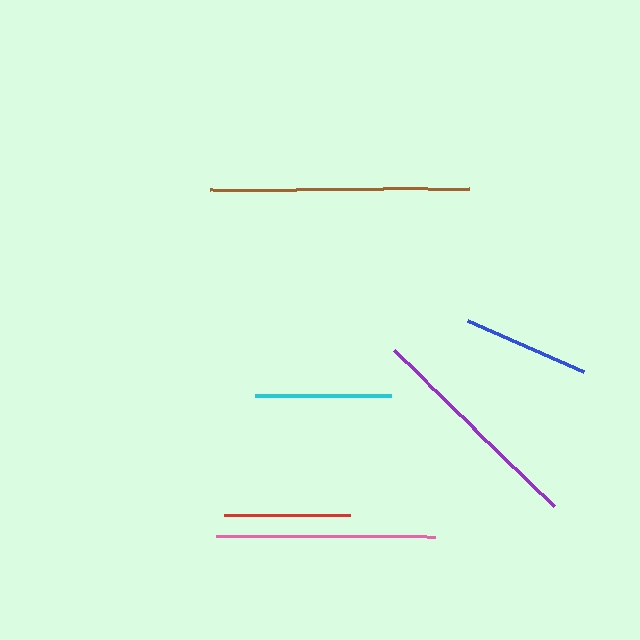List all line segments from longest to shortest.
From longest to shortest: brown, purple, pink, cyan, blue, red.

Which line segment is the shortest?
The red line is the shortest at approximately 126 pixels.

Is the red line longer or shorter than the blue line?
The blue line is longer than the red line.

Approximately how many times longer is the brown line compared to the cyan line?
The brown line is approximately 1.9 times the length of the cyan line.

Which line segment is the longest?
The brown line is the longest at approximately 259 pixels.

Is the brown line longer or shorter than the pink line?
The brown line is longer than the pink line.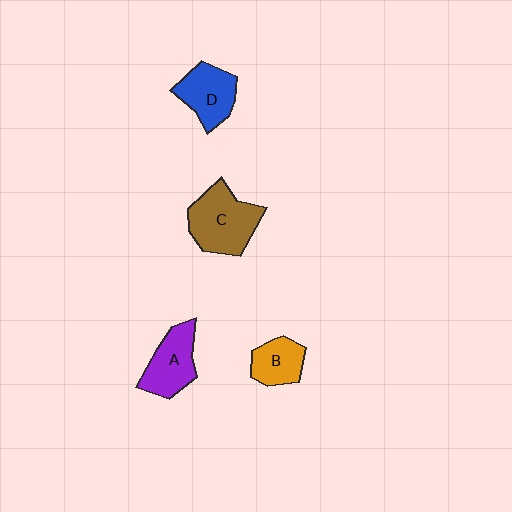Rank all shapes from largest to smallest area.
From largest to smallest: C (brown), A (purple), D (blue), B (orange).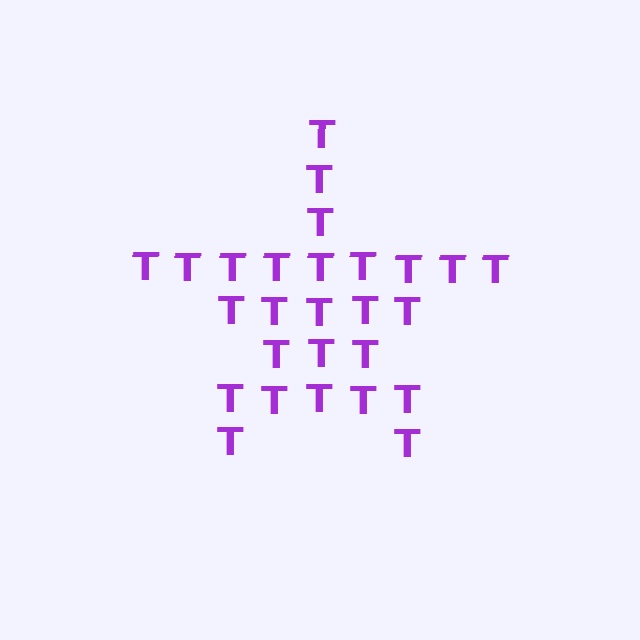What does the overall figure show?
The overall figure shows a star.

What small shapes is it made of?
It is made of small letter T's.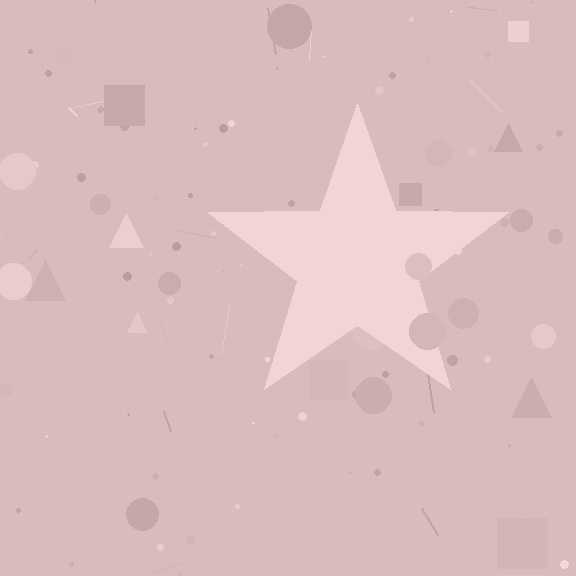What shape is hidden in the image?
A star is hidden in the image.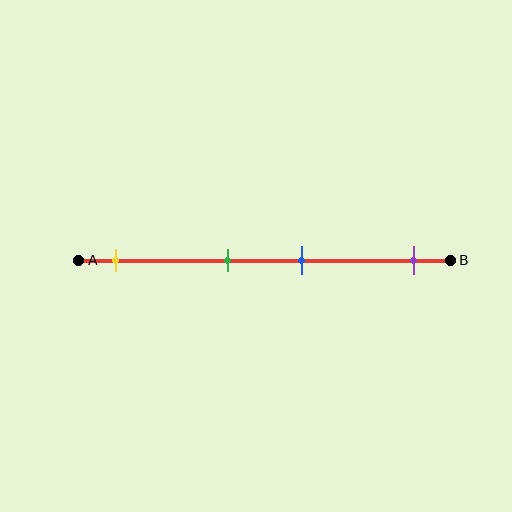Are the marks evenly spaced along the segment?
No, the marks are not evenly spaced.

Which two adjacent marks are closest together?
The green and blue marks are the closest adjacent pair.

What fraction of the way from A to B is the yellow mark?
The yellow mark is approximately 10% (0.1) of the way from A to B.